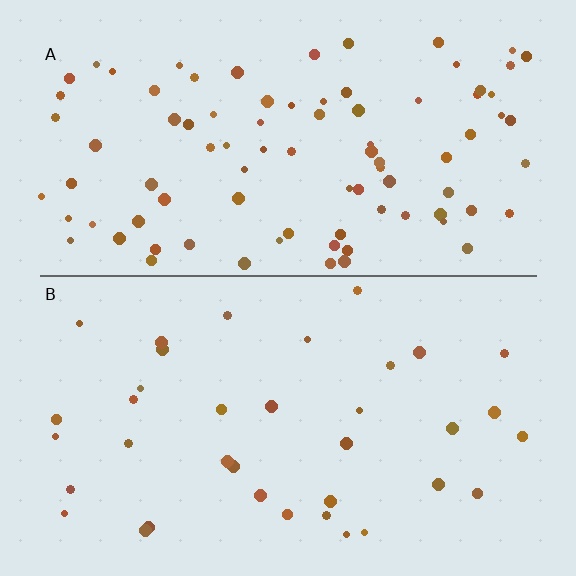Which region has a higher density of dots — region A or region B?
A (the top).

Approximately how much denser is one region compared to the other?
Approximately 2.4× — region A over region B.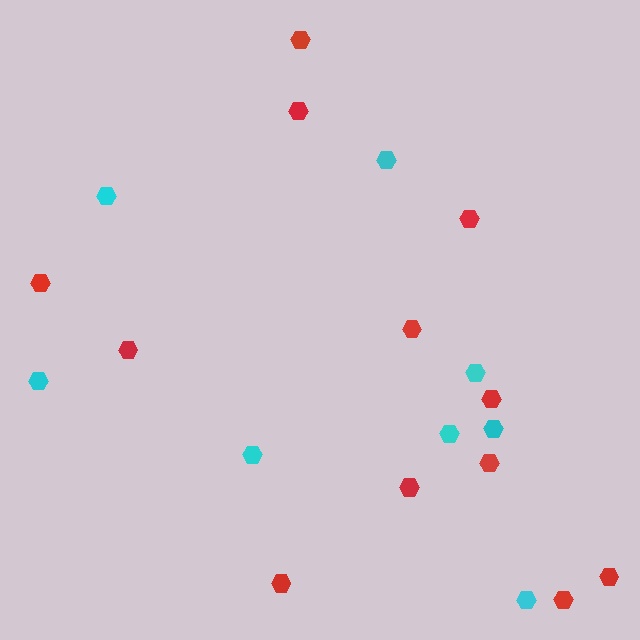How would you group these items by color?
There are 2 groups: one group of red hexagons (12) and one group of cyan hexagons (8).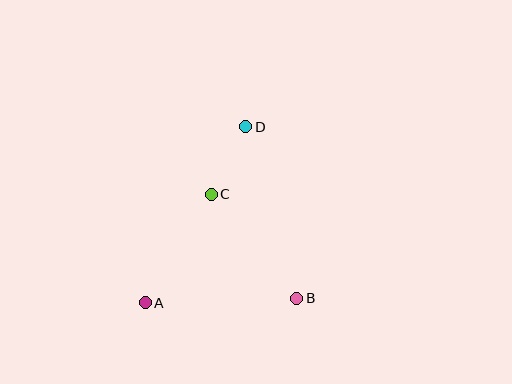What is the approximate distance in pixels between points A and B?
The distance between A and B is approximately 151 pixels.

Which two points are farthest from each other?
Points A and D are farthest from each other.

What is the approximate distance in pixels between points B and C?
The distance between B and C is approximately 134 pixels.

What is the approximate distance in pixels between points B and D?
The distance between B and D is approximately 179 pixels.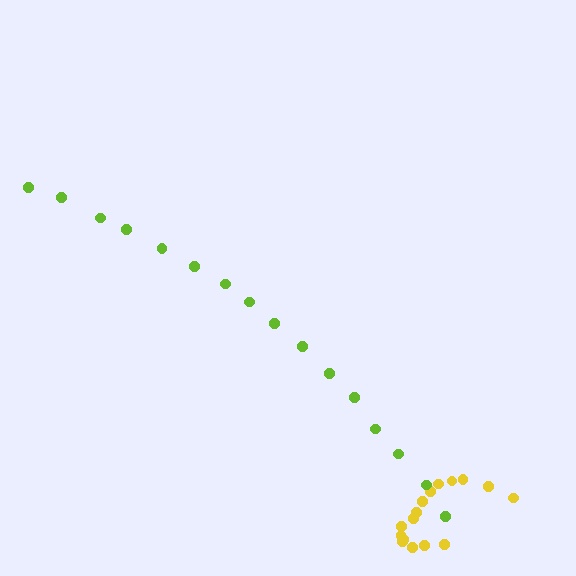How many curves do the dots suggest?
There are 2 distinct paths.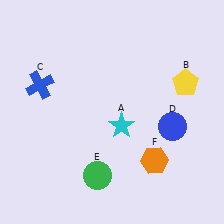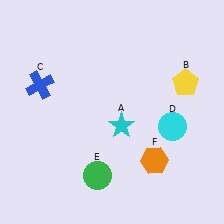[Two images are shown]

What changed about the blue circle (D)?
In Image 1, D is blue. In Image 2, it changed to cyan.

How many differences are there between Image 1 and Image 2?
There is 1 difference between the two images.